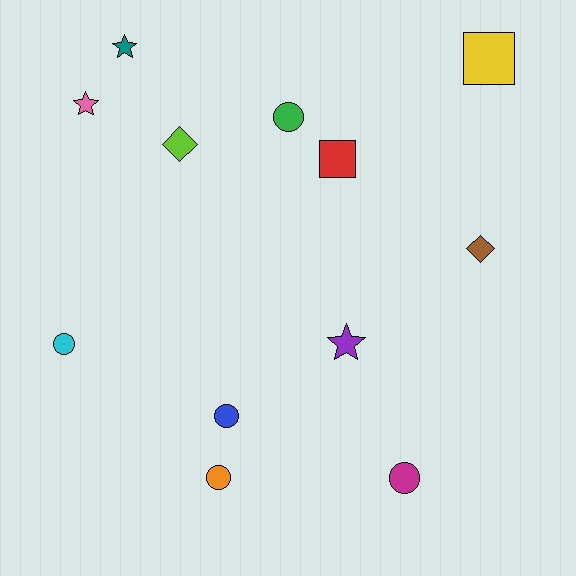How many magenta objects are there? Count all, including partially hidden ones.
There is 1 magenta object.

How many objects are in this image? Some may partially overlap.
There are 12 objects.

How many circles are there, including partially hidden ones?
There are 5 circles.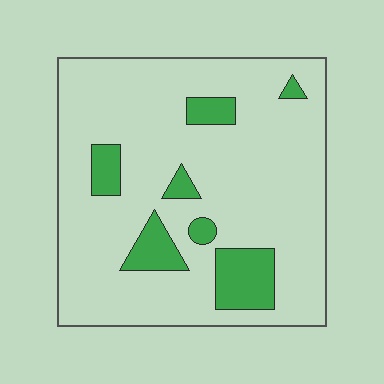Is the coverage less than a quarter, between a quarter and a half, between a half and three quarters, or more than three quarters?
Less than a quarter.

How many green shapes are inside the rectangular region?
7.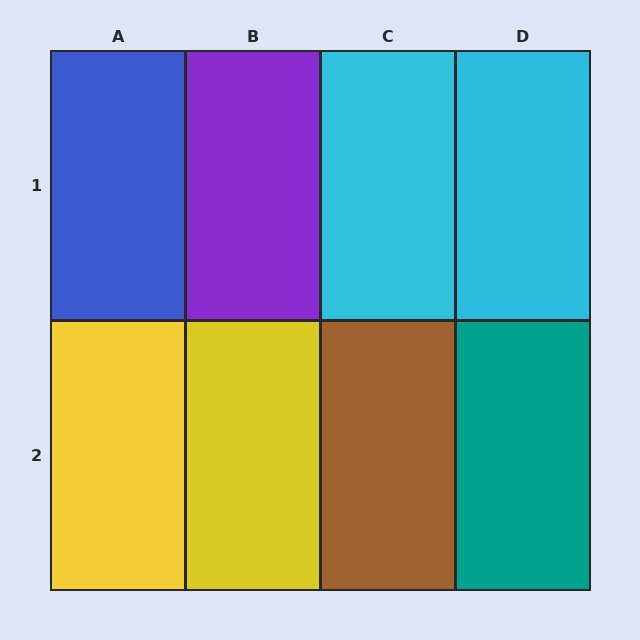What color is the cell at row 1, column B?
Purple.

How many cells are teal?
1 cell is teal.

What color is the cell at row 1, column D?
Cyan.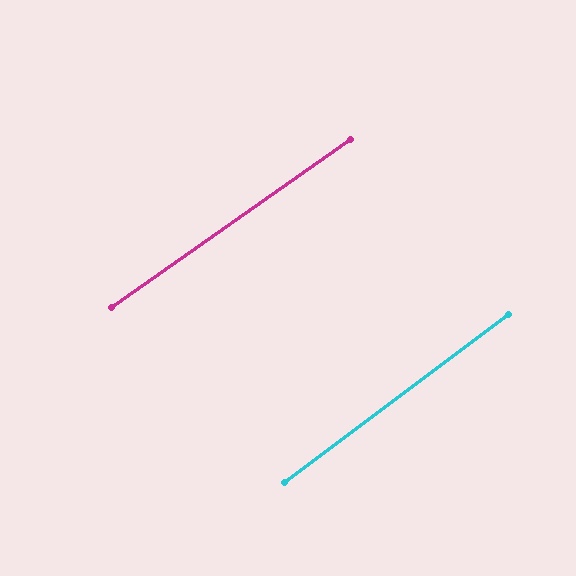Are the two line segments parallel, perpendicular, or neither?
Parallel — their directions differ by only 1.9°.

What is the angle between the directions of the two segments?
Approximately 2 degrees.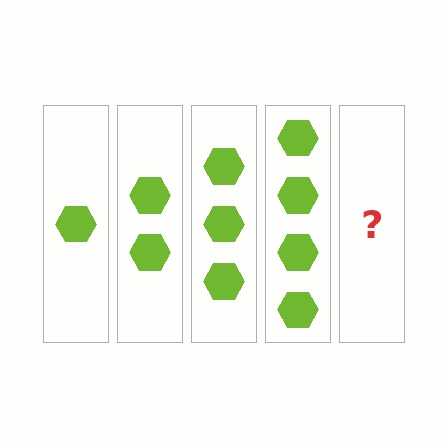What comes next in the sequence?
The next element should be 5 hexagons.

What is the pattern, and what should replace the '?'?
The pattern is that each step adds one more hexagon. The '?' should be 5 hexagons.